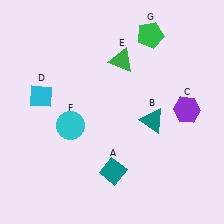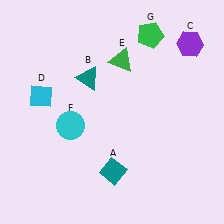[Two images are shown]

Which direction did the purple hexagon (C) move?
The purple hexagon (C) moved up.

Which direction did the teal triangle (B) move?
The teal triangle (B) moved left.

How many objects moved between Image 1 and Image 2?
2 objects moved between the two images.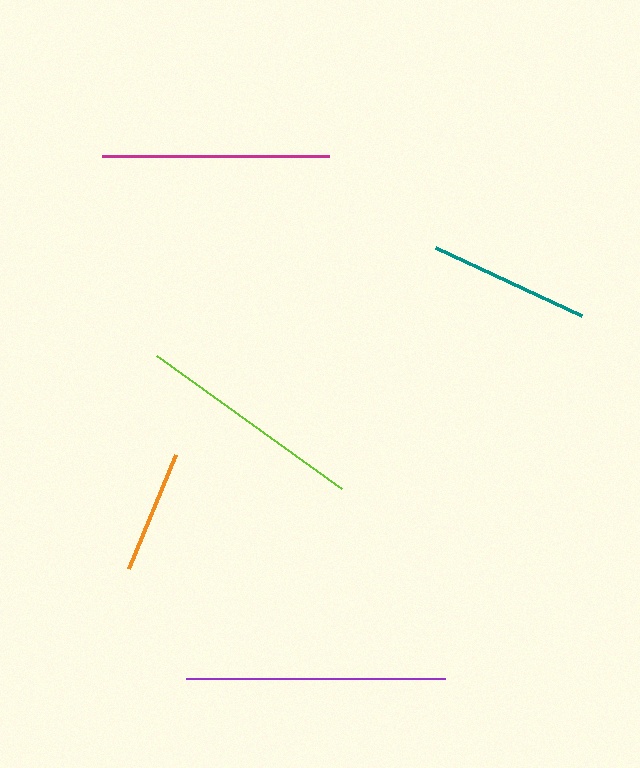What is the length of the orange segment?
The orange segment is approximately 124 pixels long.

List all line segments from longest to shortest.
From longest to shortest: purple, lime, magenta, teal, orange.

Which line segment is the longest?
The purple line is the longest at approximately 259 pixels.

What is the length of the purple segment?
The purple segment is approximately 259 pixels long.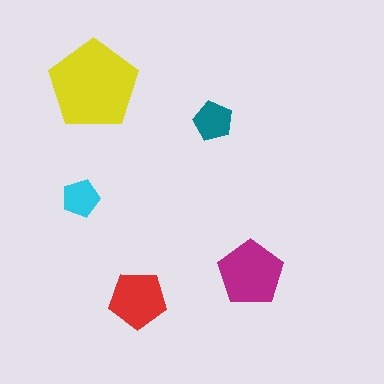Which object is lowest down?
The red pentagon is bottommost.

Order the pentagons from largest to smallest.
the yellow one, the magenta one, the red one, the teal one, the cyan one.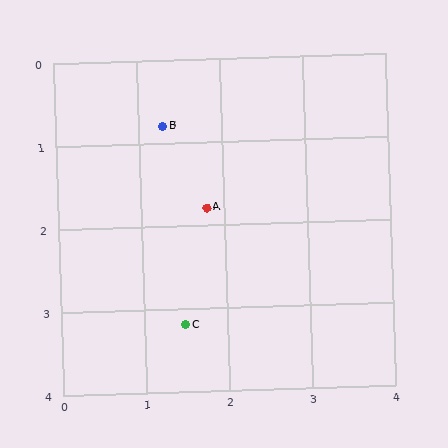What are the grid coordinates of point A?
Point A is at approximately (1.8, 1.8).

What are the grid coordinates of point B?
Point B is at approximately (1.3, 0.8).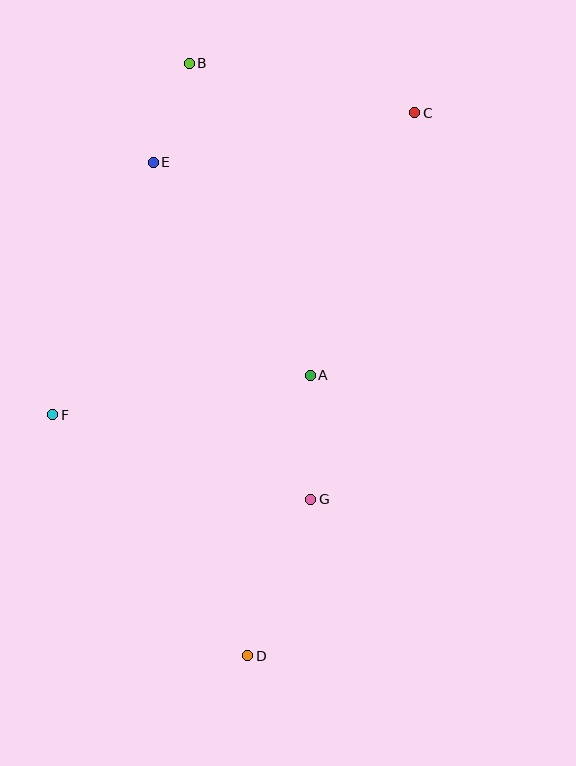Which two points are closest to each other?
Points B and E are closest to each other.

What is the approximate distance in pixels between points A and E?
The distance between A and E is approximately 265 pixels.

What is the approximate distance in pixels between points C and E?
The distance between C and E is approximately 266 pixels.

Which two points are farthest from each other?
Points B and D are farthest from each other.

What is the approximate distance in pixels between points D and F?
The distance between D and F is approximately 310 pixels.